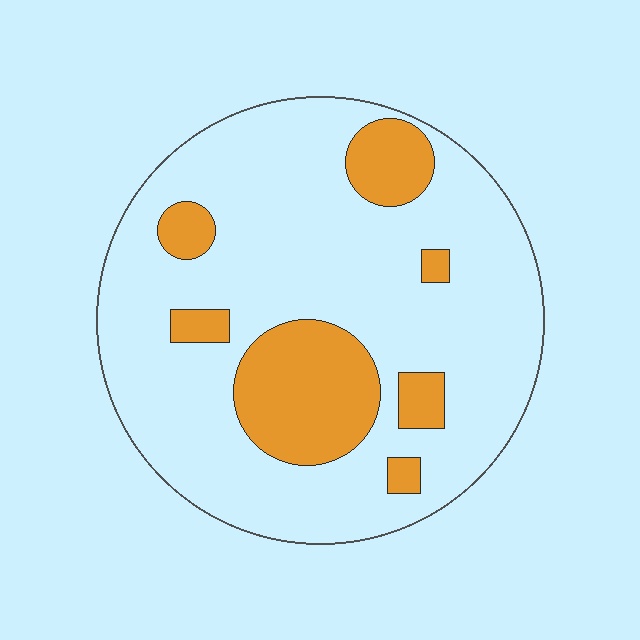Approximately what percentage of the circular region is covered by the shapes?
Approximately 20%.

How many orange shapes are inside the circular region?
7.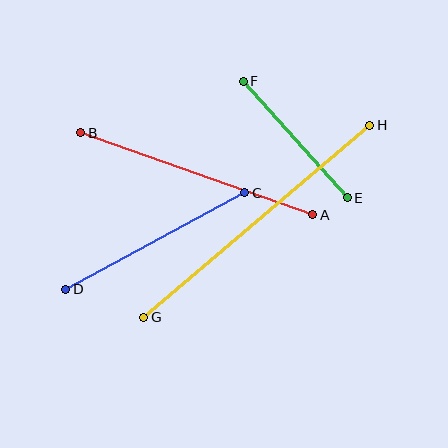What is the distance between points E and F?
The distance is approximately 156 pixels.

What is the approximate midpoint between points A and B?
The midpoint is at approximately (197, 174) pixels.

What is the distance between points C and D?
The distance is approximately 203 pixels.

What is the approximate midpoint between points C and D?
The midpoint is at approximately (155, 241) pixels.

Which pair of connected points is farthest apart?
Points G and H are farthest apart.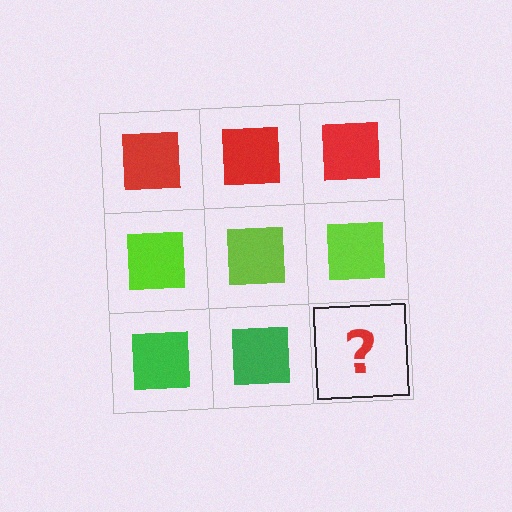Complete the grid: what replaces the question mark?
The question mark should be replaced with a green square.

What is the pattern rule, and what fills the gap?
The rule is that each row has a consistent color. The gap should be filled with a green square.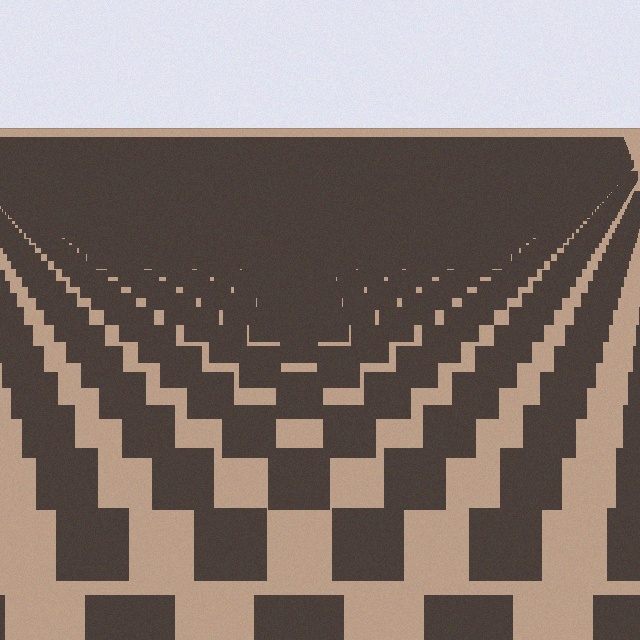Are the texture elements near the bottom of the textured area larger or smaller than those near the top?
Larger. Near the bottom, elements are closer to the viewer and appear at a bigger on-screen size.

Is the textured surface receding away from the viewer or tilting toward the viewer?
The surface is receding away from the viewer. Texture elements get smaller and denser toward the top.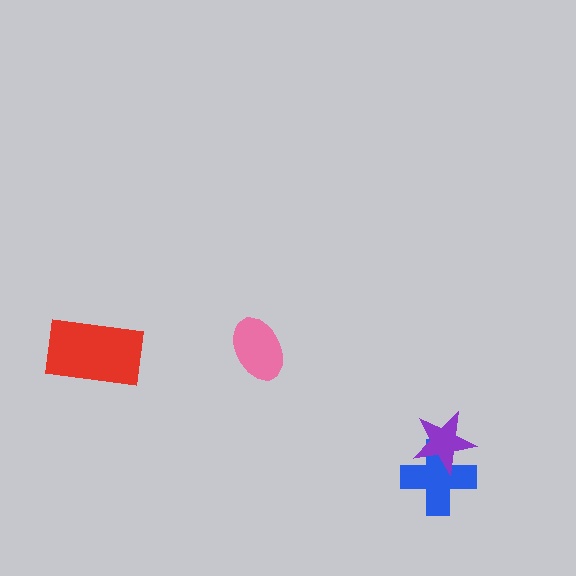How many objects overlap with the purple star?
1 object overlaps with the purple star.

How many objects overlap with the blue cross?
1 object overlaps with the blue cross.